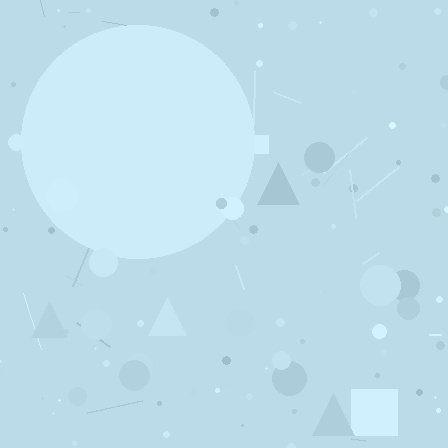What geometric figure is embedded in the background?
A circle is embedded in the background.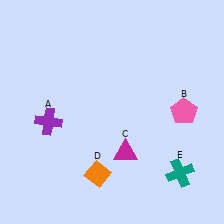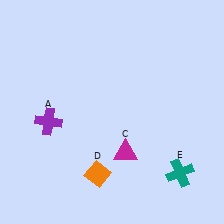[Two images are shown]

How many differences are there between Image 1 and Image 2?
There is 1 difference between the two images.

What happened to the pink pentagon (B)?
The pink pentagon (B) was removed in Image 2. It was in the top-right area of Image 1.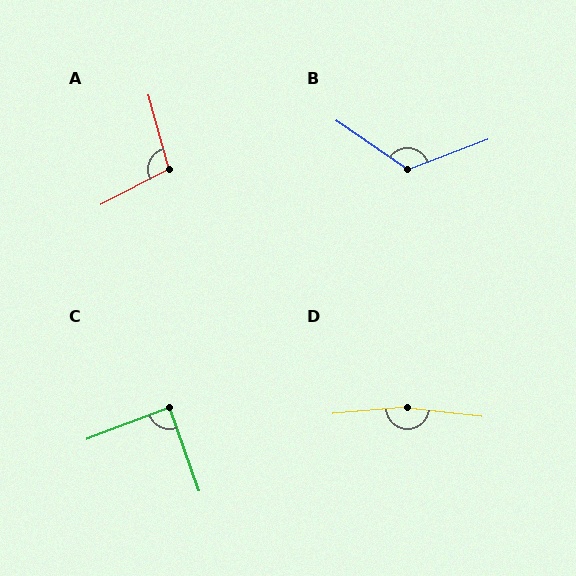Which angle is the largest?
D, at approximately 168 degrees.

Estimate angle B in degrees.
Approximately 124 degrees.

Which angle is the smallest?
C, at approximately 89 degrees.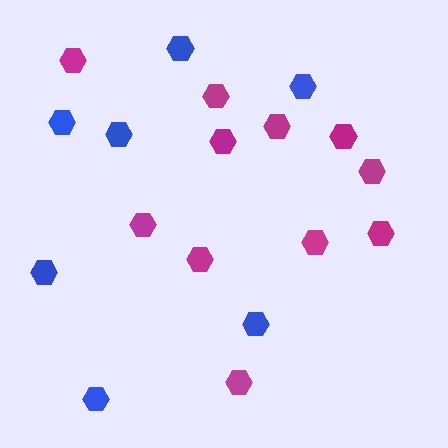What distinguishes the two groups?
There are 2 groups: one group of blue hexagons (7) and one group of magenta hexagons (11).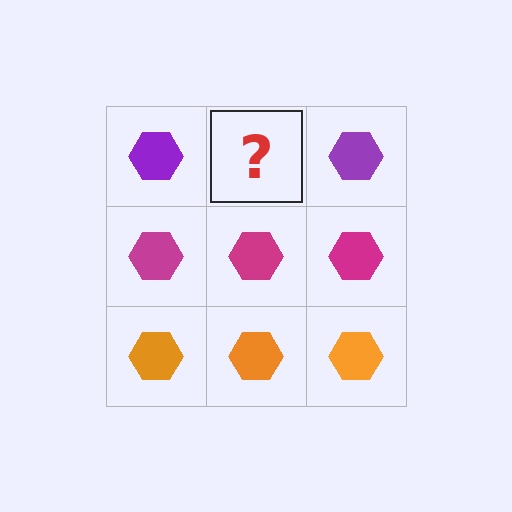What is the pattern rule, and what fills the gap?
The rule is that each row has a consistent color. The gap should be filled with a purple hexagon.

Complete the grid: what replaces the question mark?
The question mark should be replaced with a purple hexagon.